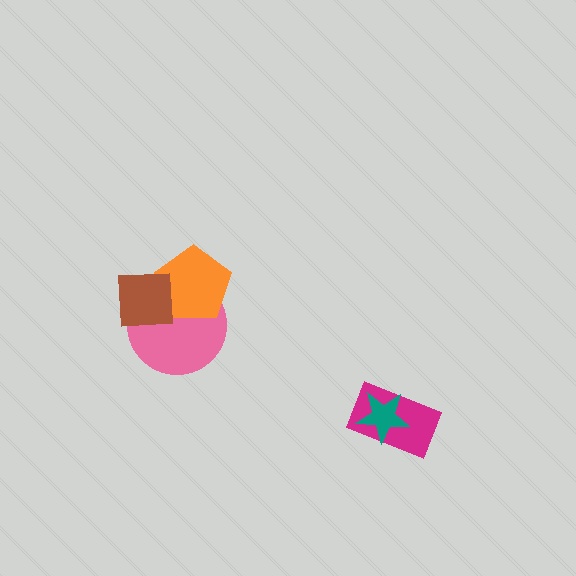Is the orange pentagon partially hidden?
Yes, it is partially covered by another shape.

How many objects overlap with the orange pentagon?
2 objects overlap with the orange pentagon.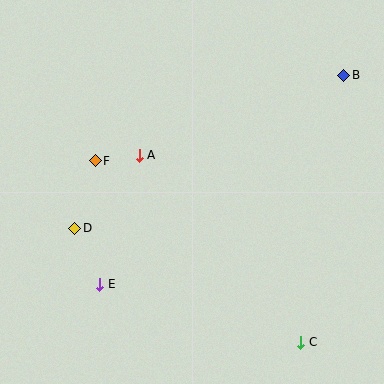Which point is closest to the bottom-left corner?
Point E is closest to the bottom-left corner.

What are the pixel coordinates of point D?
Point D is at (75, 228).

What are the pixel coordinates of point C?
Point C is at (301, 342).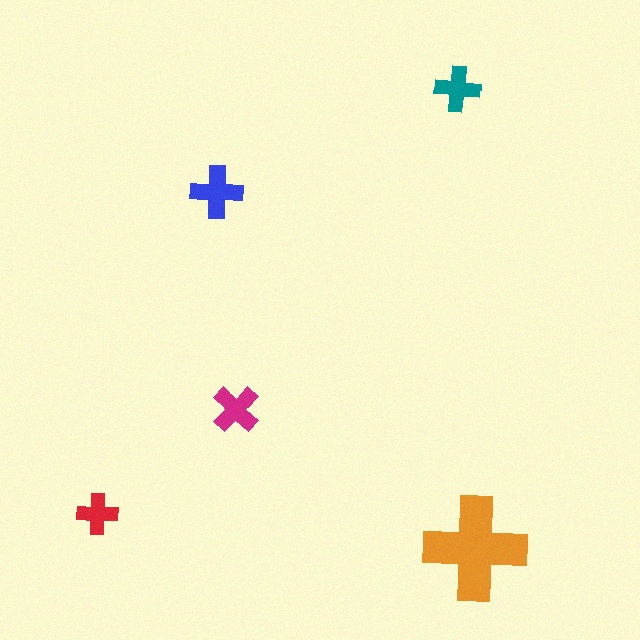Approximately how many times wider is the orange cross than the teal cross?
About 2.5 times wider.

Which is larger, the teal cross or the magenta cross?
The magenta one.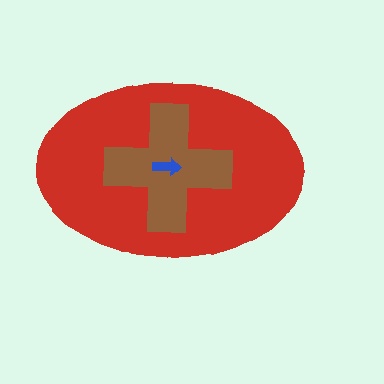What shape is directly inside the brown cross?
The blue arrow.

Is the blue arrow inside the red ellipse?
Yes.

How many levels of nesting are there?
3.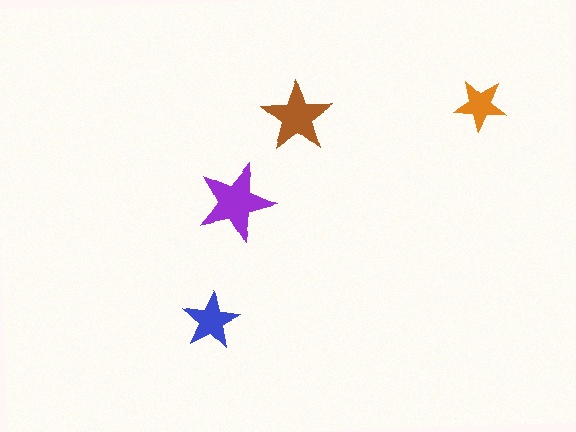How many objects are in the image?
There are 4 objects in the image.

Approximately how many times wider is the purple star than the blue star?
About 1.5 times wider.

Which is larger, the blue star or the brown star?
The brown one.